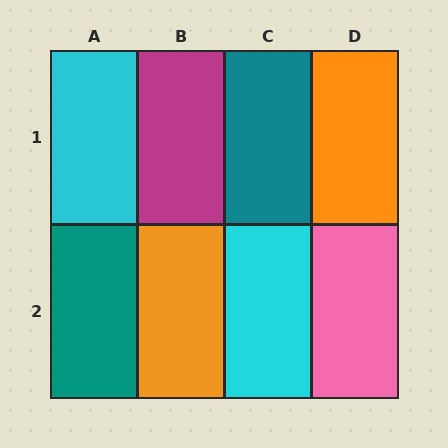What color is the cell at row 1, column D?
Orange.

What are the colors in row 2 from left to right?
Teal, orange, cyan, pink.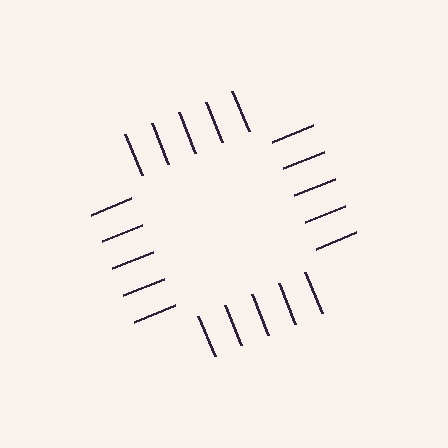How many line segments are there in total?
20 — 5 along each of the 4 edges.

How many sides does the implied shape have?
4 sides — the line-ends trace a square.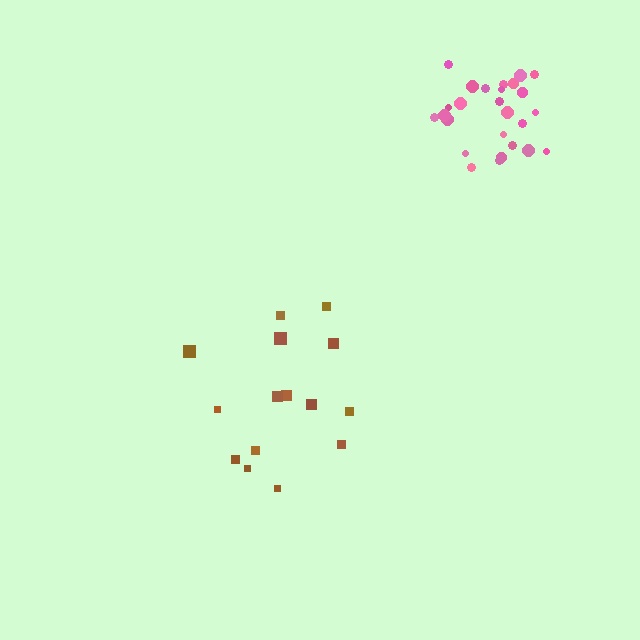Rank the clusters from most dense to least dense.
pink, brown.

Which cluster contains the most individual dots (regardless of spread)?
Pink (26).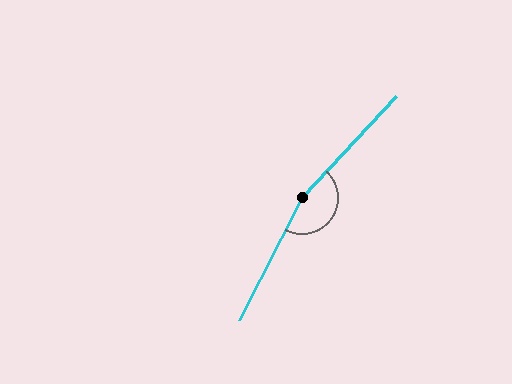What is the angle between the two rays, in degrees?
Approximately 164 degrees.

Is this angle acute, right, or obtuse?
It is obtuse.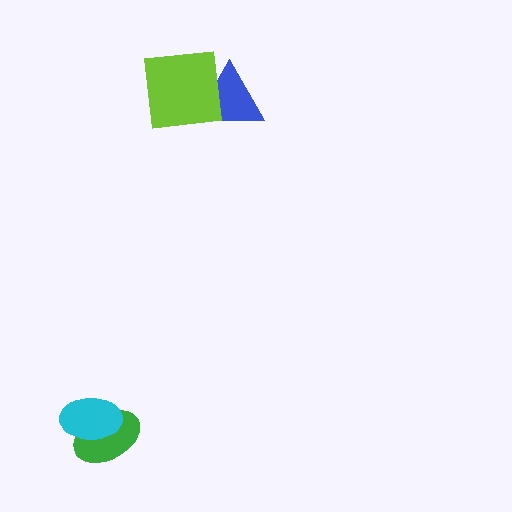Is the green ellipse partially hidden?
Yes, it is partially covered by another shape.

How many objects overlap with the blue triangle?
1 object overlaps with the blue triangle.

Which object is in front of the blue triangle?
The lime square is in front of the blue triangle.